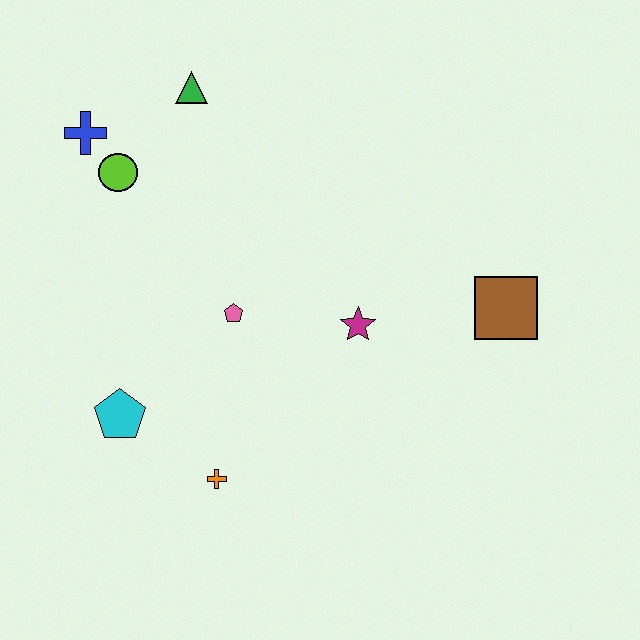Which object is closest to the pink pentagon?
The magenta star is closest to the pink pentagon.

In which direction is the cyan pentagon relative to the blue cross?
The cyan pentagon is below the blue cross.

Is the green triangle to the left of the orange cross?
Yes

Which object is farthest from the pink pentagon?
The brown square is farthest from the pink pentagon.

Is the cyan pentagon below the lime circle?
Yes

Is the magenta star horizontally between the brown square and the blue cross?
Yes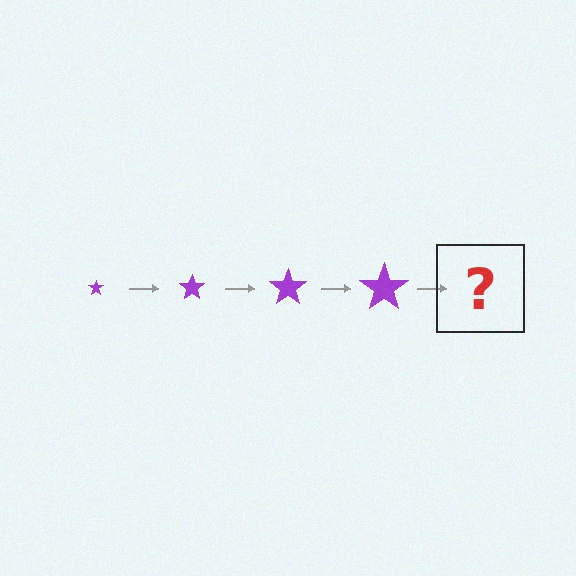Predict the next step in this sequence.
The next step is a purple star, larger than the previous one.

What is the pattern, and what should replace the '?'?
The pattern is that the star gets progressively larger each step. The '?' should be a purple star, larger than the previous one.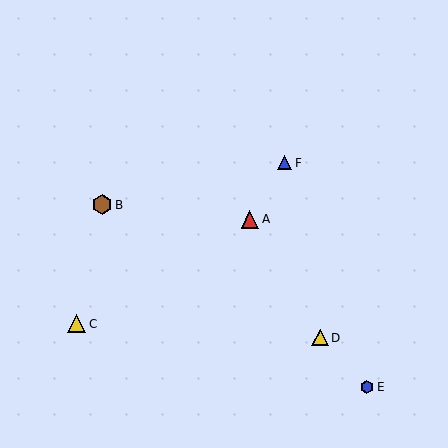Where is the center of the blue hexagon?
The center of the blue hexagon is at (367, 387).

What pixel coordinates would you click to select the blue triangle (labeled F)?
Click at (285, 163) to select the blue triangle F.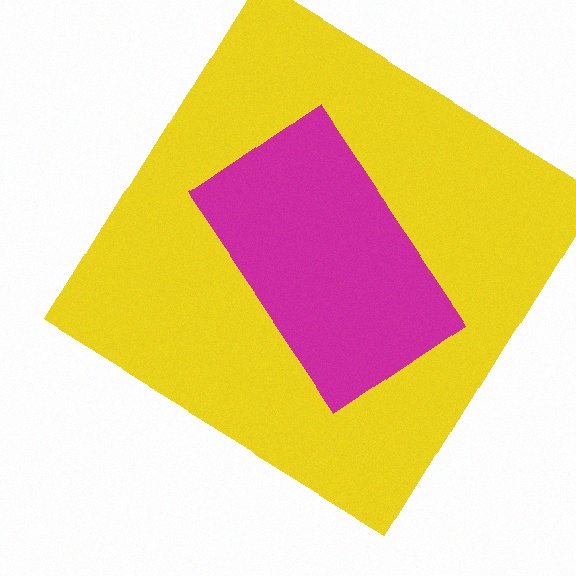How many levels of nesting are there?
2.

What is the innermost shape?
The magenta rectangle.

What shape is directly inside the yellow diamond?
The magenta rectangle.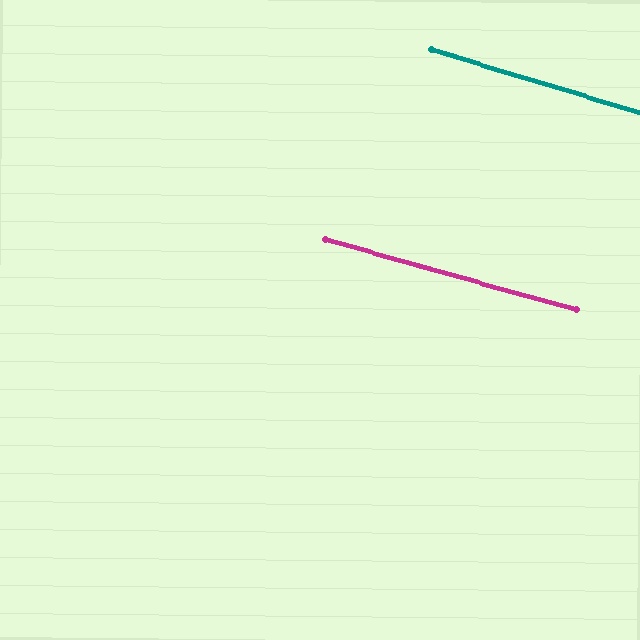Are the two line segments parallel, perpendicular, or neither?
Parallel — their directions differ by only 1.2°.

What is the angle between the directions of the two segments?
Approximately 1 degree.